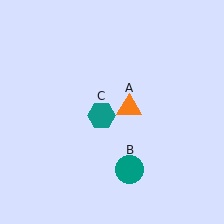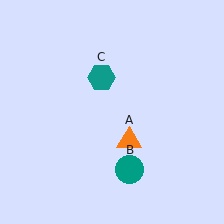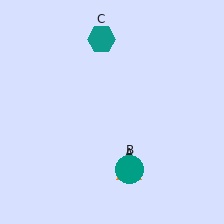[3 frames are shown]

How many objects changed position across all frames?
2 objects changed position: orange triangle (object A), teal hexagon (object C).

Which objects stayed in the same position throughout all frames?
Teal circle (object B) remained stationary.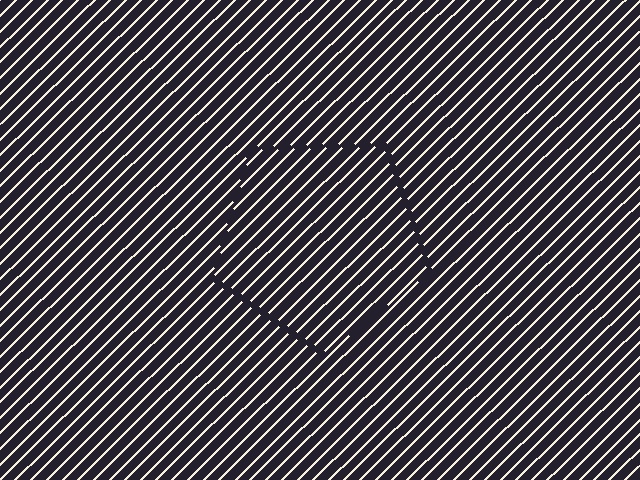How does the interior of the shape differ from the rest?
The interior of the shape contains the same grating, shifted by half a period — the contour is defined by the phase discontinuity where line-ends from the inner and outer gratings abut.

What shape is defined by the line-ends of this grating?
An illusory pentagon. The interior of the shape contains the same grating, shifted by half a period — the contour is defined by the phase discontinuity where line-ends from the inner and outer gratings abut.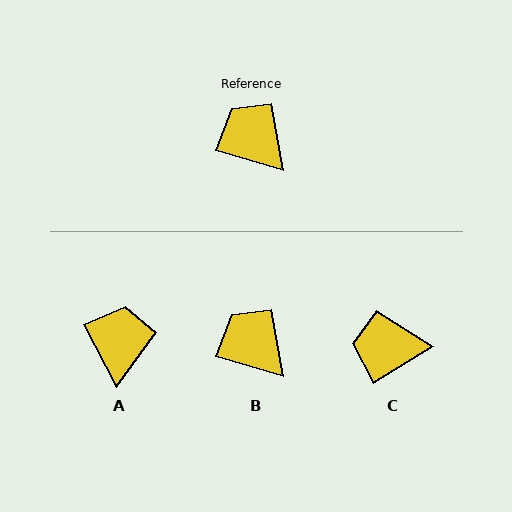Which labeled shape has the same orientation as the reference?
B.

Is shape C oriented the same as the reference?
No, it is off by about 47 degrees.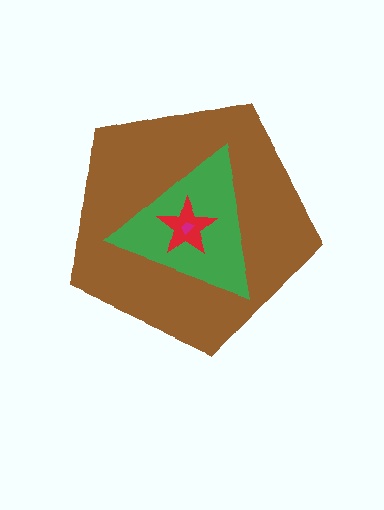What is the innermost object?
The magenta trapezoid.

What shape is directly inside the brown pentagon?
The green triangle.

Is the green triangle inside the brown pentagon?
Yes.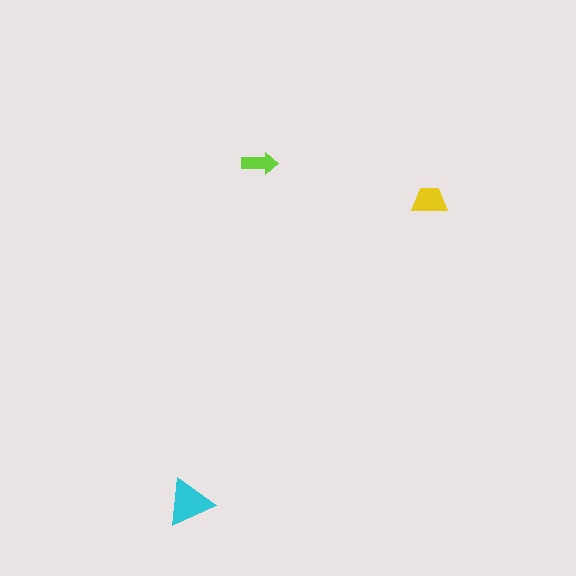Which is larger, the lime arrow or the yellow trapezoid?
The yellow trapezoid.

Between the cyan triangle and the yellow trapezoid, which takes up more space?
The cyan triangle.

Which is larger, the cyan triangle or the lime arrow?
The cyan triangle.